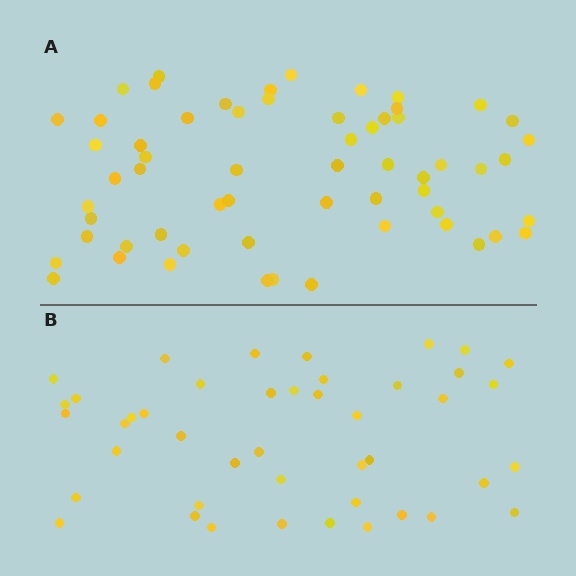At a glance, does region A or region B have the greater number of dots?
Region A (the top region) has more dots.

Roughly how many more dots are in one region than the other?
Region A has approximately 15 more dots than region B.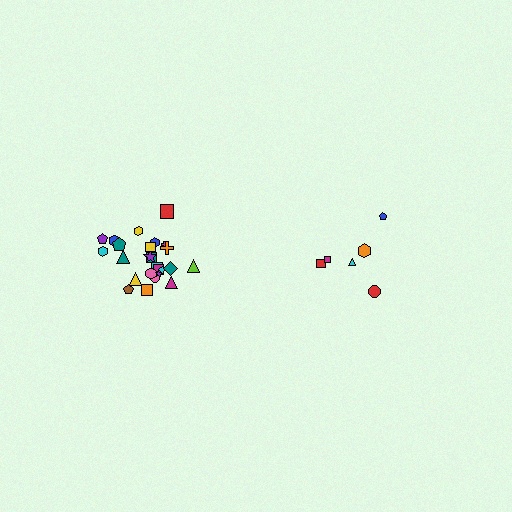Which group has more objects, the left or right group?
The left group.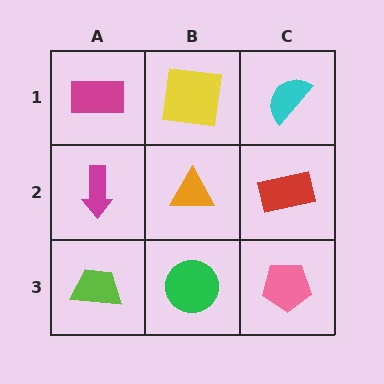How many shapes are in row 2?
3 shapes.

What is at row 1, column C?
A cyan semicircle.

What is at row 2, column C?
A red rectangle.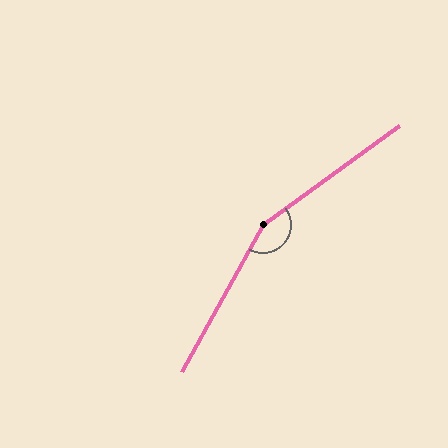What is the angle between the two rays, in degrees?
Approximately 155 degrees.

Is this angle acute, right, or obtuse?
It is obtuse.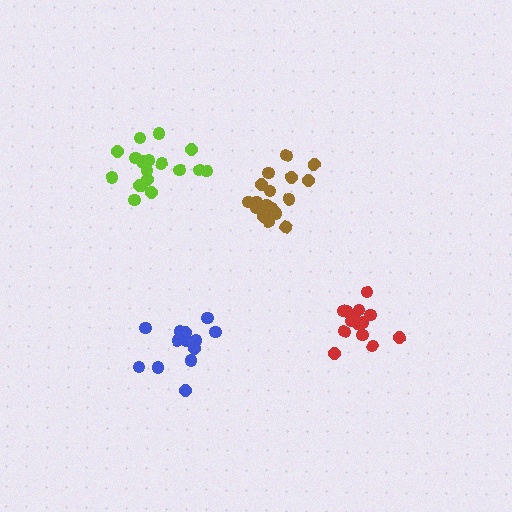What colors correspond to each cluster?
The clusters are colored: brown, lime, blue, red.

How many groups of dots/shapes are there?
There are 4 groups.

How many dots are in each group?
Group 1: 19 dots, Group 2: 18 dots, Group 3: 13 dots, Group 4: 14 dots (64 total).